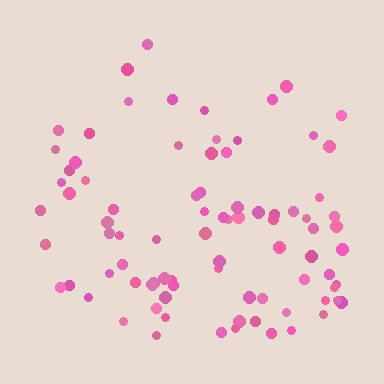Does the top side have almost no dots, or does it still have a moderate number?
Still a moderate number, just noticeably fewer than the bottom.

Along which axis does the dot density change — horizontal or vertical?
Vertical.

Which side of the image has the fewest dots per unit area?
The top.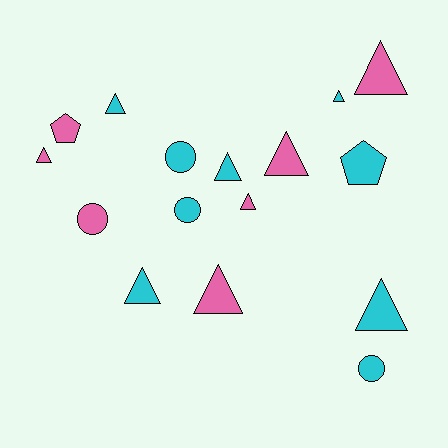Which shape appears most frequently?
Triangle, with 10 objects.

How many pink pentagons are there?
There is 1 pink pentagon.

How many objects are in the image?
There are 16 objects.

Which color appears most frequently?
Cyan, with 9 objects.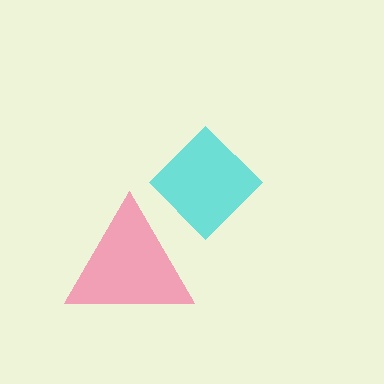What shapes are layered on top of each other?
The layered shapes are: a cyan diamond, a pink triangle.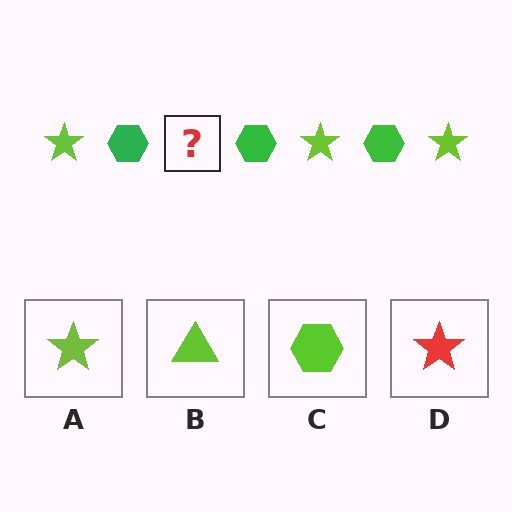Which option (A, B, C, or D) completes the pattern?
A.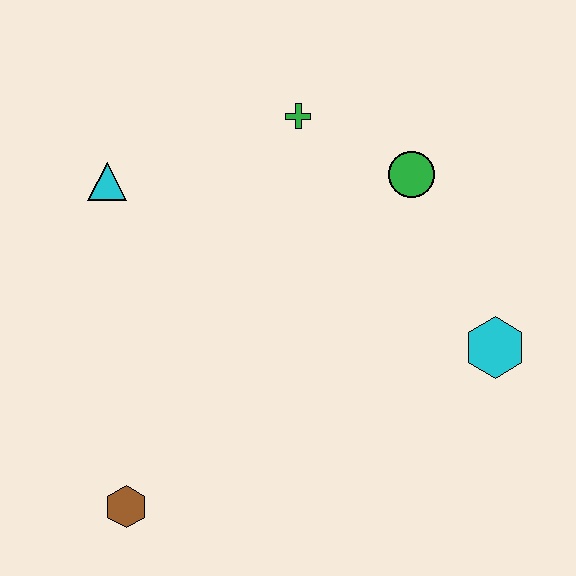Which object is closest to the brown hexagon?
The cyan triangle is closest to the brown hexagon.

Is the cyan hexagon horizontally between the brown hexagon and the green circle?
No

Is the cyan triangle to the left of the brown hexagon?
Yes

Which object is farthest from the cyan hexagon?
The cyan triangle is farthest from the cyan hexagon.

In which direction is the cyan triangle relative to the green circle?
The cyan triangle is to the left of the green circle.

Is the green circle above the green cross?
No